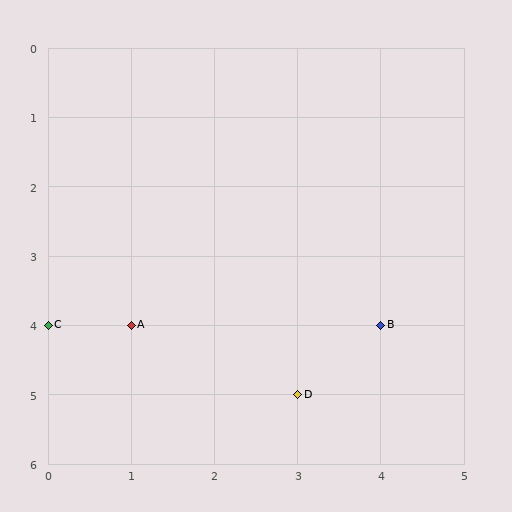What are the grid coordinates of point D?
Point D is at grid coordinates (3, 5).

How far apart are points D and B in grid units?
Points D and B are 1 column and 1 row apart (about 1.4 grid units diagonally).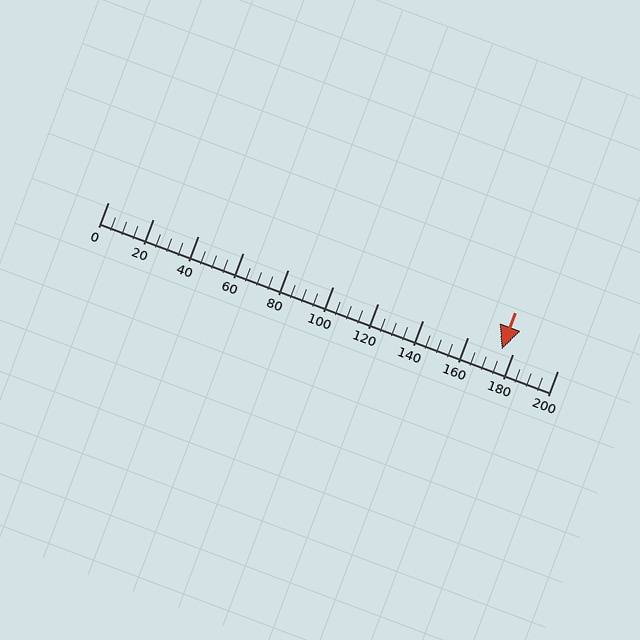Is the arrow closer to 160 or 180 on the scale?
The arrow is closer to 180.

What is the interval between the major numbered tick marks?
The major tick marks are spaced 20 units apart.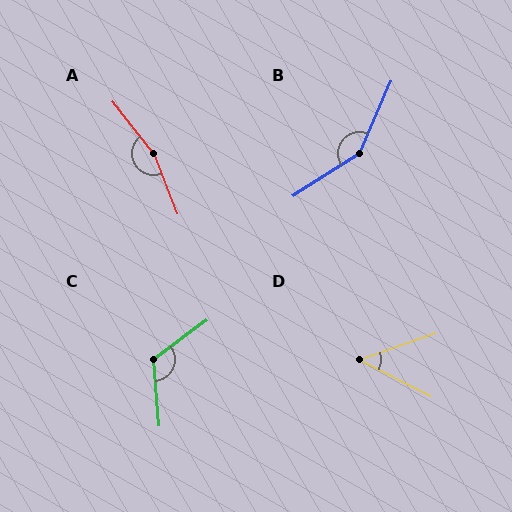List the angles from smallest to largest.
D (47°), C (122°), B (146°), A (163°).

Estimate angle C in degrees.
Approximately 122 degrees.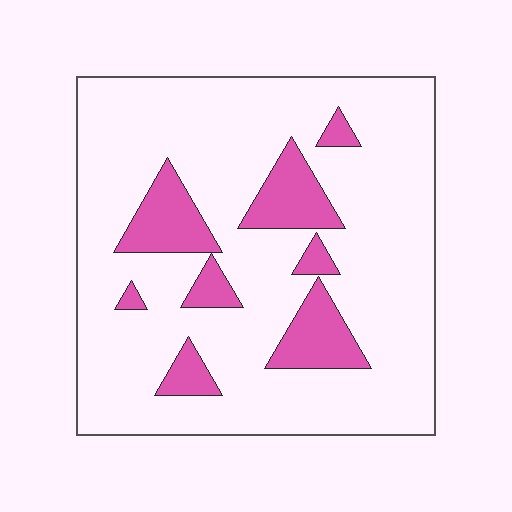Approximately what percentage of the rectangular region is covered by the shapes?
Approximately 15%.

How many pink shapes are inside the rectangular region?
8.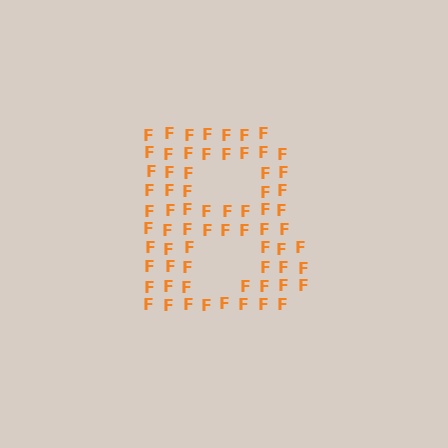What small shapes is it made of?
It is made of small letter F's.